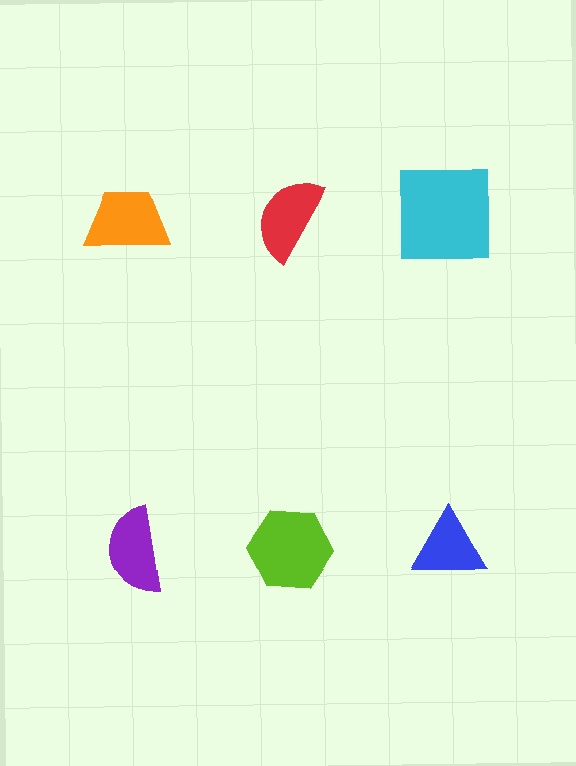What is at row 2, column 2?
A lime hexagon.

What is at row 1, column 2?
A red semicircle.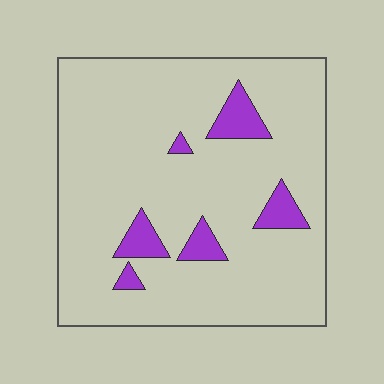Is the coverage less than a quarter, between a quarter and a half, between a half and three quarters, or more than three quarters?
Less than a quarter.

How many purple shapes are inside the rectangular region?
6.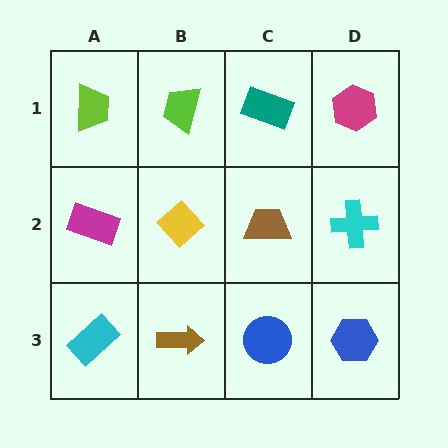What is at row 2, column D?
A cyan cross.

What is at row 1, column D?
A magenta hexagon.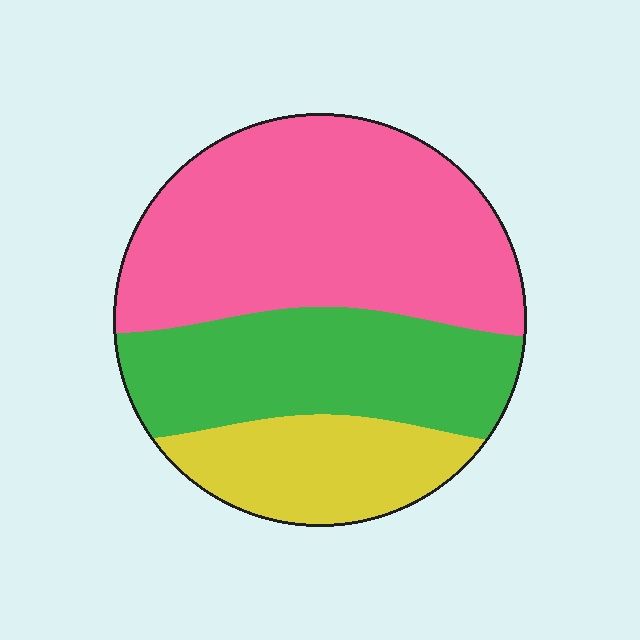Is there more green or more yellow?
Green.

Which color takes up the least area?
Yellow, at roughly 20%.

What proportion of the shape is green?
Green covers around 30% of the shape.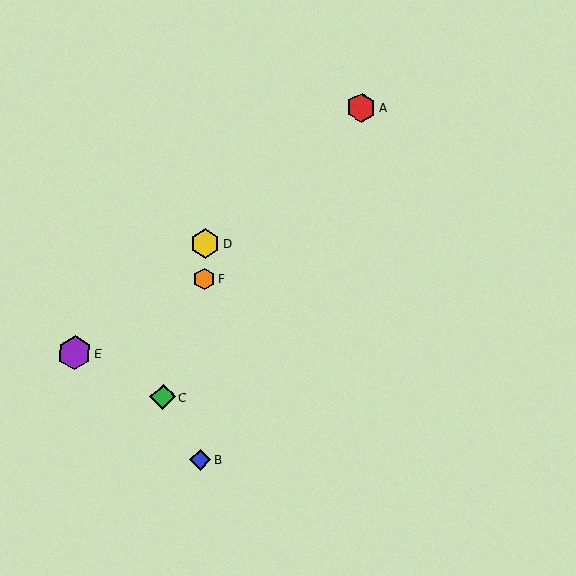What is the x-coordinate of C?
Object C is at x≈163.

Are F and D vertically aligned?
Yes, both are at x≈204.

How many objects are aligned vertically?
3 objects (B, D, F) are aligned vertically.